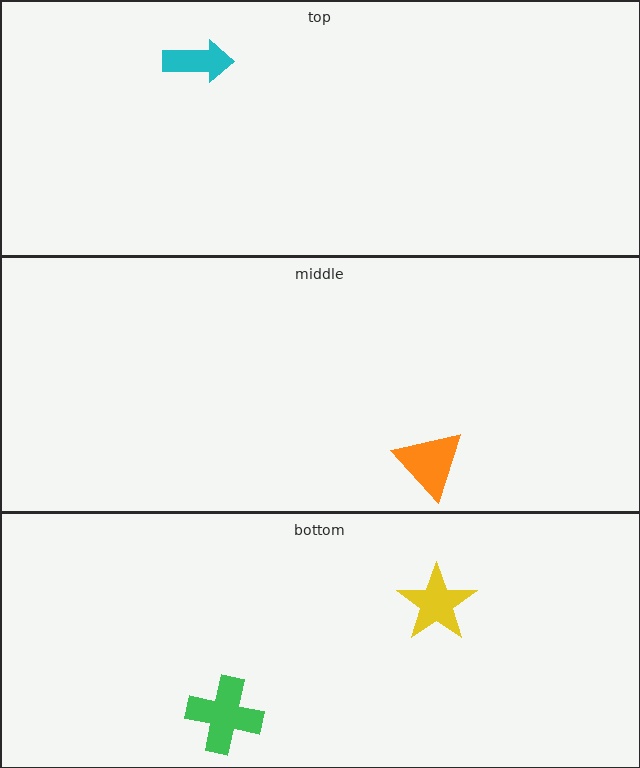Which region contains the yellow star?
The bottom region.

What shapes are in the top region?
The cyan arrow.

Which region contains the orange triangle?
The middle region.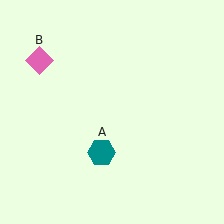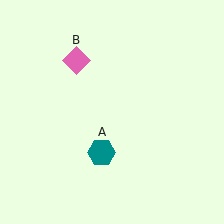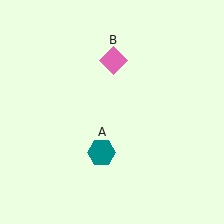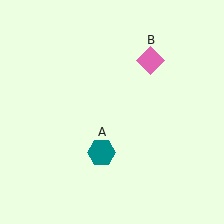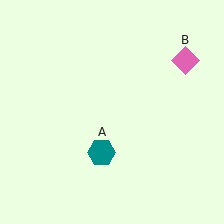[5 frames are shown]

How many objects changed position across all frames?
1 object changed position: pink diamond (object B).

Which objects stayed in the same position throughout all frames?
Teal hexagon (object A) remained stationary.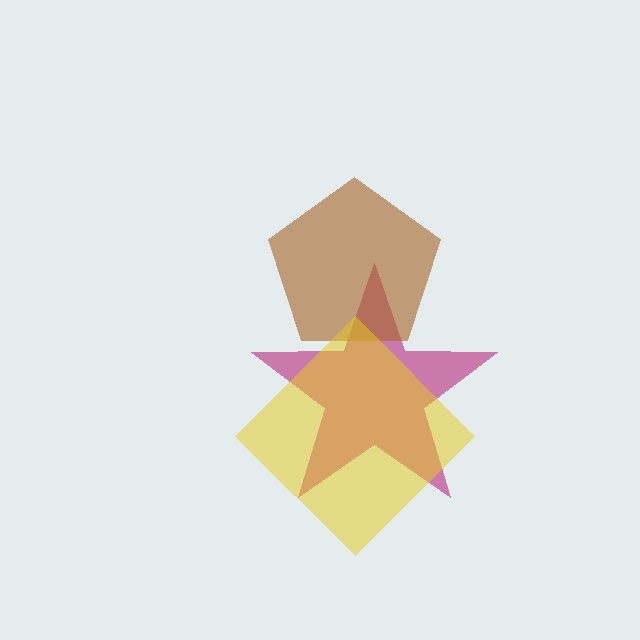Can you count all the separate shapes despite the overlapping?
Yes, there are 3 separate shapes.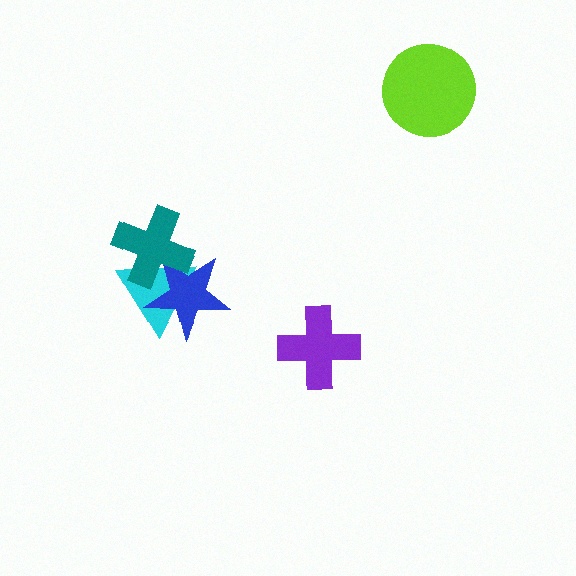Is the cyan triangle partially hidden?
Yes, it is partially covered by another shape.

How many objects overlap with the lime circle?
0 objects overlap with the lime circle.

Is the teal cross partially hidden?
No, no other shape covers it.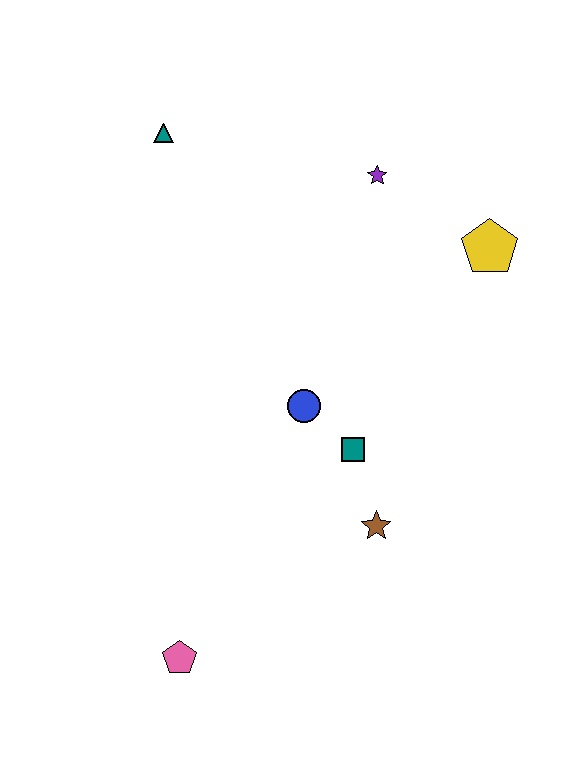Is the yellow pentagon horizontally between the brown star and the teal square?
No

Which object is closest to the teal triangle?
The purple star is closest to the teal triangle.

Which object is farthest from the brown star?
The teal triangle is farthest from the brown star.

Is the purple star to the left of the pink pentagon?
No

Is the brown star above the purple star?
No